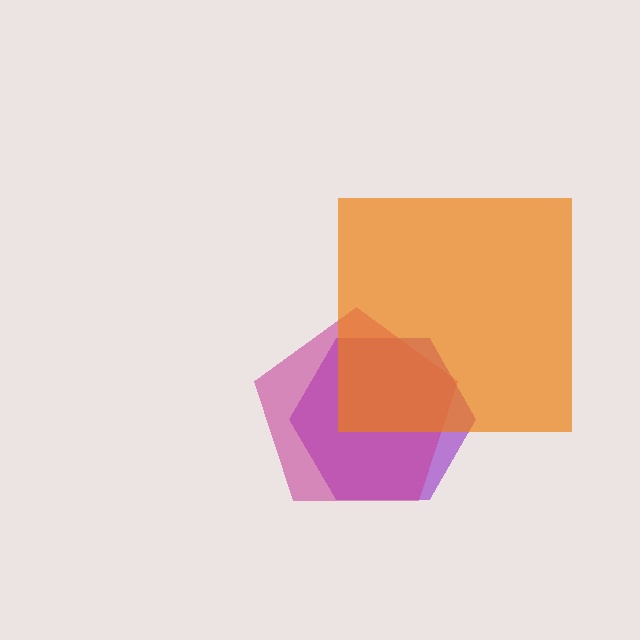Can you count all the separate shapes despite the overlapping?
Yes, there are 3 separate shapes.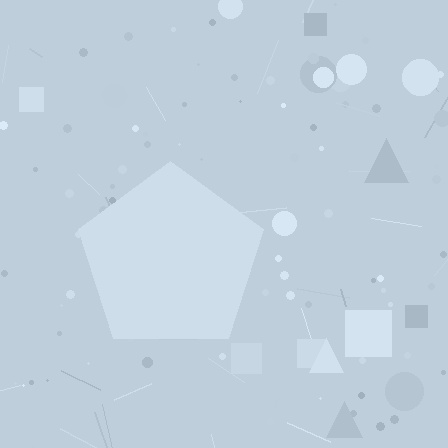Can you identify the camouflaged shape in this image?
The camouflaged shape is a pentagon.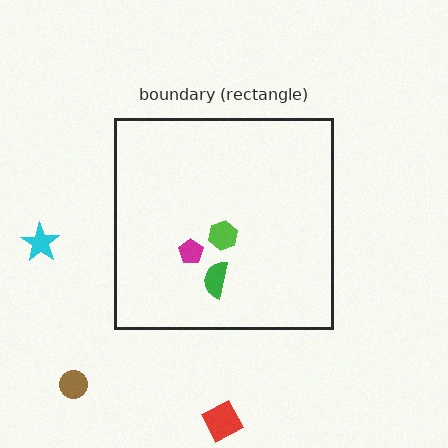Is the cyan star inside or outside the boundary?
Outside.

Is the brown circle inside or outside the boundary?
Outside.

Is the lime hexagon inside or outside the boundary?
Inside.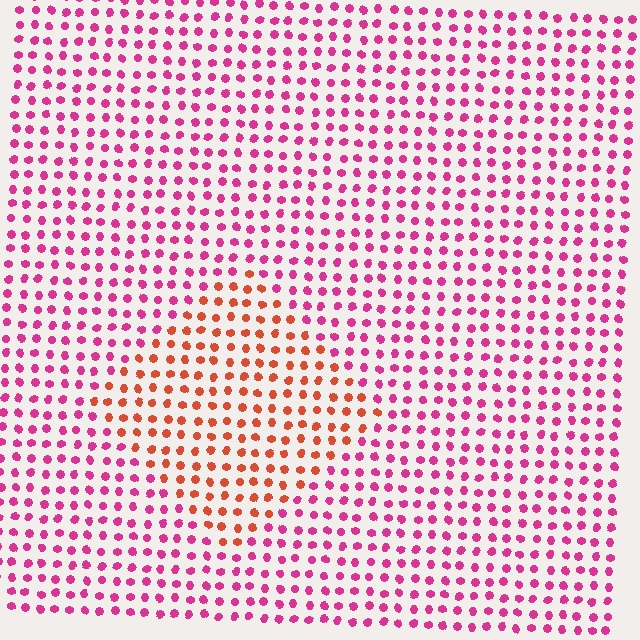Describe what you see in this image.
The image is filled with small magenta elements in a uniform arrangement. A diamond-shaped region is visible where the elements are tinted to a slightly different hue, forming a subtle color boundary.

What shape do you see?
I see a diamond.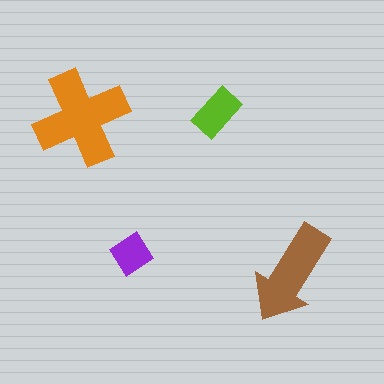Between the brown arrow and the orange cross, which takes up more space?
The orange cross.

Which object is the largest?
The orange cross.